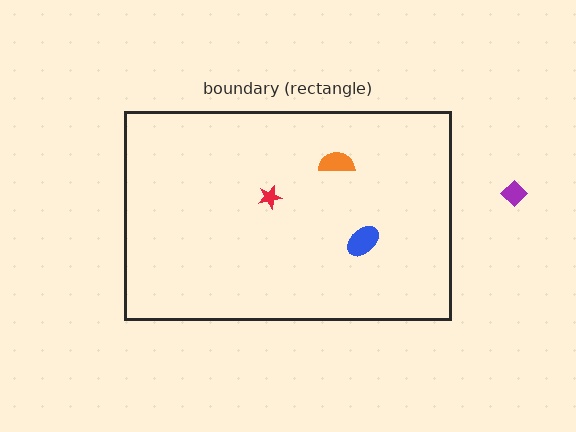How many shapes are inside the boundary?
3 inside, 1 outside.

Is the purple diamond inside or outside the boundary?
Outside.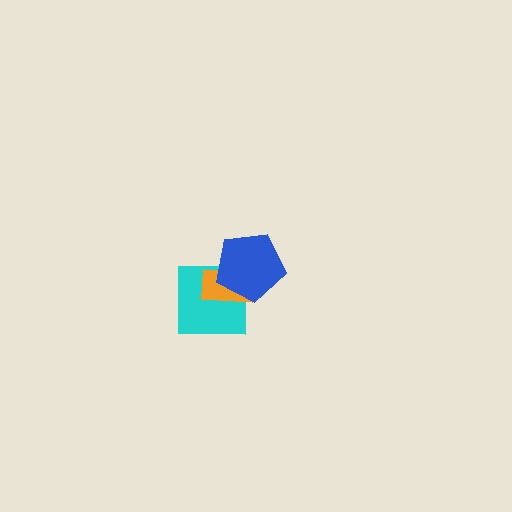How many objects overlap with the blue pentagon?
2 objects overlap with the blue pentagon.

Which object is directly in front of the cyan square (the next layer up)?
The orange rectangle is directly in front of the cyan square.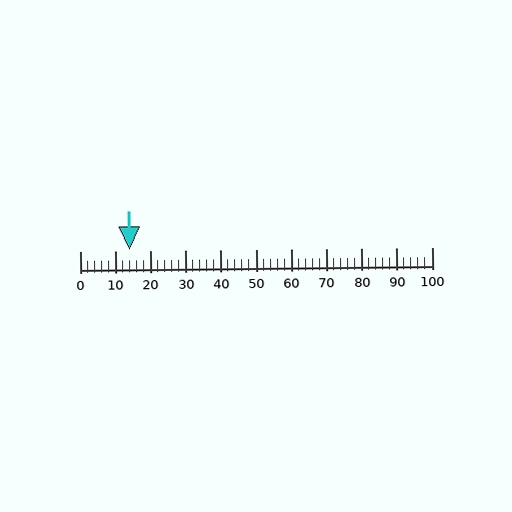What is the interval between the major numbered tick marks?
The major tick marks are spaced 10 units apart.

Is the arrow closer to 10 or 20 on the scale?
The arrow is closer to 10.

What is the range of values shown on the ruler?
The ruler shows values from 0 to 100.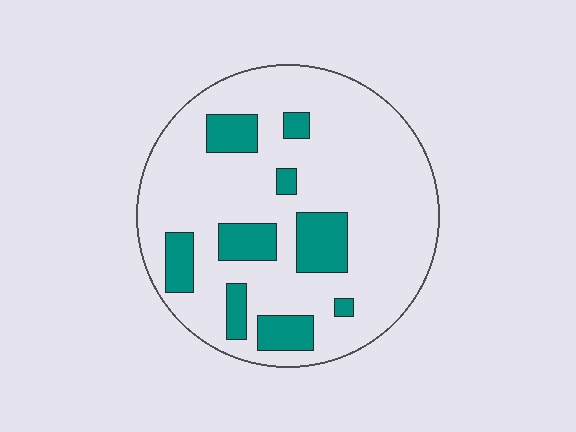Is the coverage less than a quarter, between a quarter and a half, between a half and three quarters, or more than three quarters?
Less than a quarter.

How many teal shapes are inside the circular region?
9.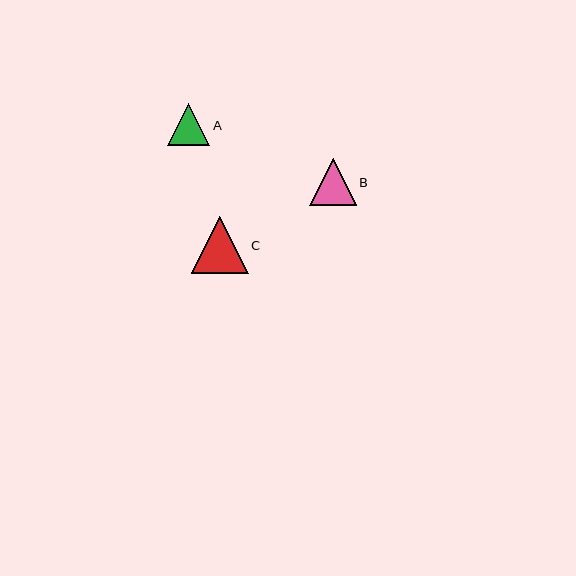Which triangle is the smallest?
Triangle A is the smallest with a size of approximately 42 pixels.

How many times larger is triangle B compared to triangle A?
Triangle B is approximately 1.1 times the size of triangle A.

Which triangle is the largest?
Triangle C is the largest with a size of approximately 57 pixels.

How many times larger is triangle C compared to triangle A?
Triangle C is approximately 1.4 times the size of triangle A.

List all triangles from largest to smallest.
From largest to smallest: C, B, A.